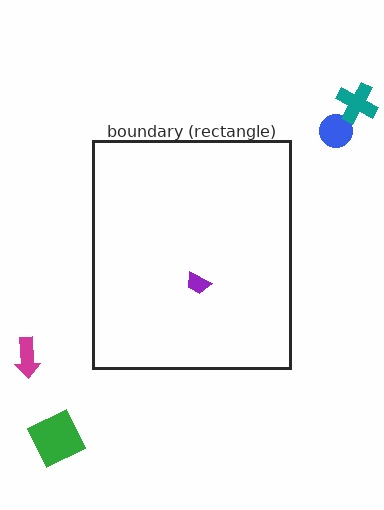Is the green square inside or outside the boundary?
Outside.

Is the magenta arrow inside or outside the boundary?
Outside.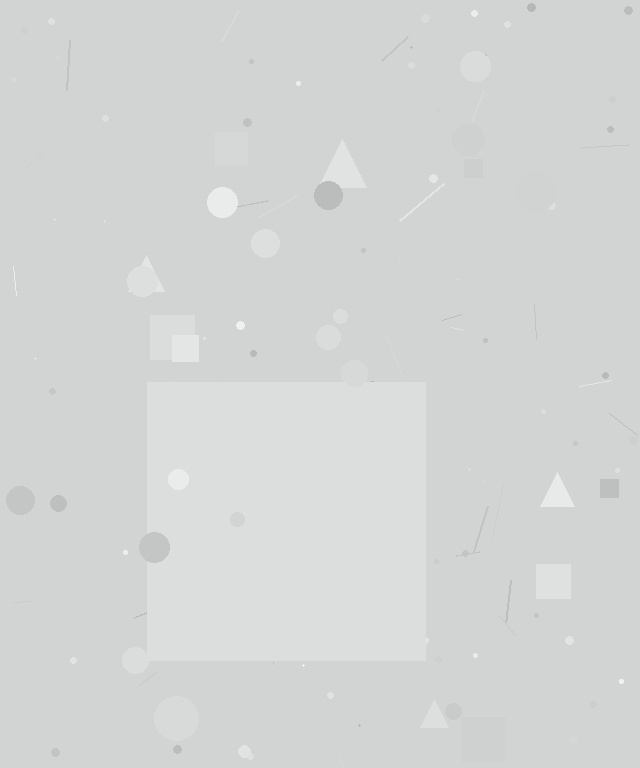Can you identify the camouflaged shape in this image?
The camouflaged shape is a square.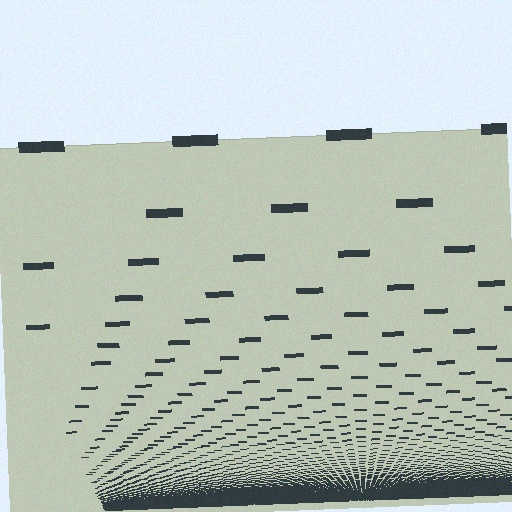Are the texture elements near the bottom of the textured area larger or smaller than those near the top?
Smaller. The gradient is inverted — elements near the bottom are smaller and denser.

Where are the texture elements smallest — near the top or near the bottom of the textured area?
Near the bottom.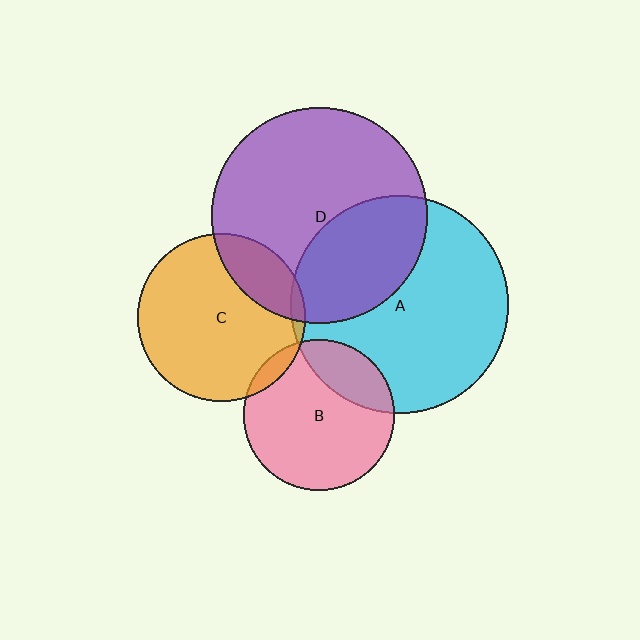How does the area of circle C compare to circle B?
Approximately 1.2 times.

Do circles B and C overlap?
Yes.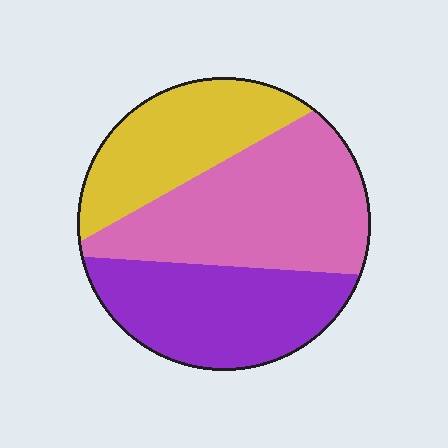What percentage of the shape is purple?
Purple covers around 30% of the shape.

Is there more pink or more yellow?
Pink.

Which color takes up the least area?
Yellow, at roughly 25%.